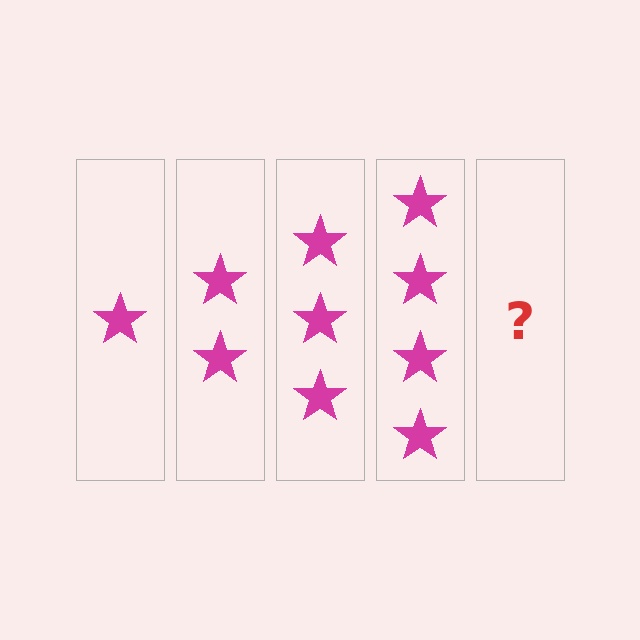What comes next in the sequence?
The next element should be 5 stars.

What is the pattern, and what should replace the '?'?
The pattern is that each step adds one more star. The '?' should be 5 stars.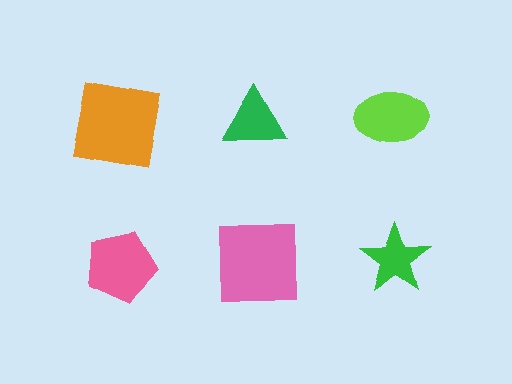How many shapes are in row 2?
3 shapes.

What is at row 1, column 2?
A green triangle.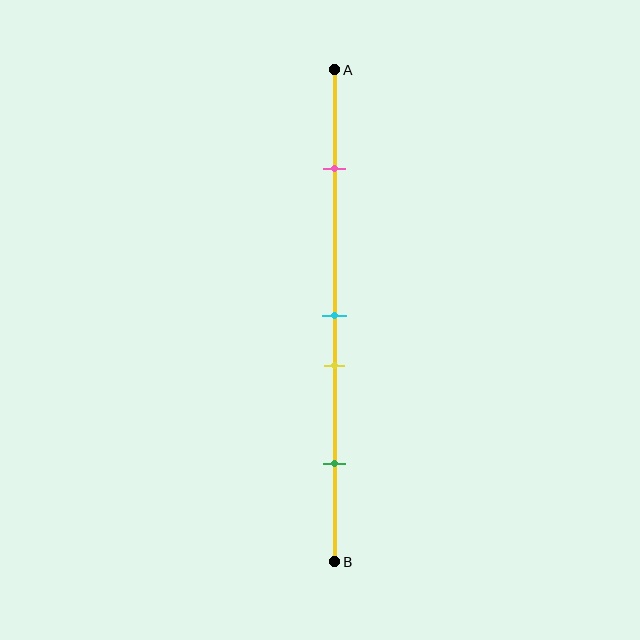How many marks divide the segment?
There are 4 marks dividing the segment.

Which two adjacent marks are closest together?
The cyan and yellow marks are the closest adjacent pair.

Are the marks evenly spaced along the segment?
No, the marks are not evenly spaced.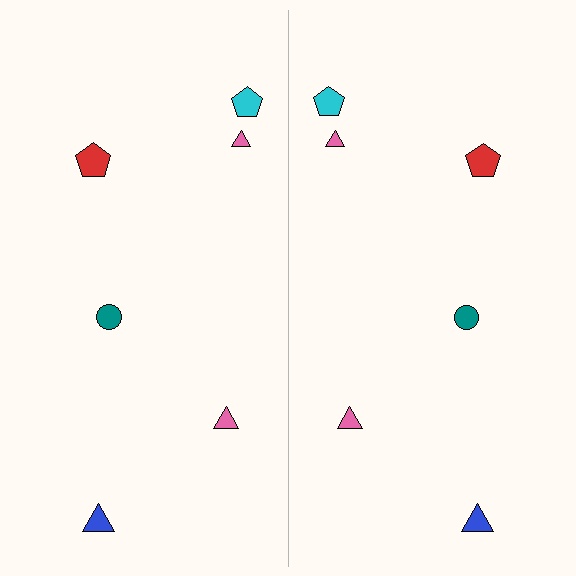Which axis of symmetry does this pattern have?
The pattern has a vertical axis of symmetry running through the center of the image.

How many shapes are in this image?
There are 12 shapes in this image.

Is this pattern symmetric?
Yes, this pattern has bilateral (reflection) symmetry.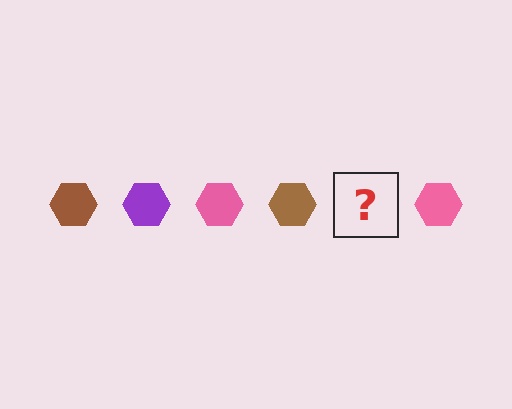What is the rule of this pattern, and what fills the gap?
The rule is that the pattern cycles through brown, purple, pink hexagons. The gap should be filled with a purple hexagon.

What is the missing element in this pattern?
The missing element is a purple hexagon.